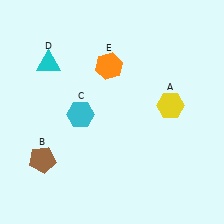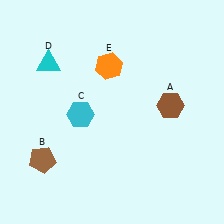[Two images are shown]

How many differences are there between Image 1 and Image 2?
There is 1 difference between the two images.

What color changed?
The hexagon (A) changed from yellow in Image 1 to brown in Image 2.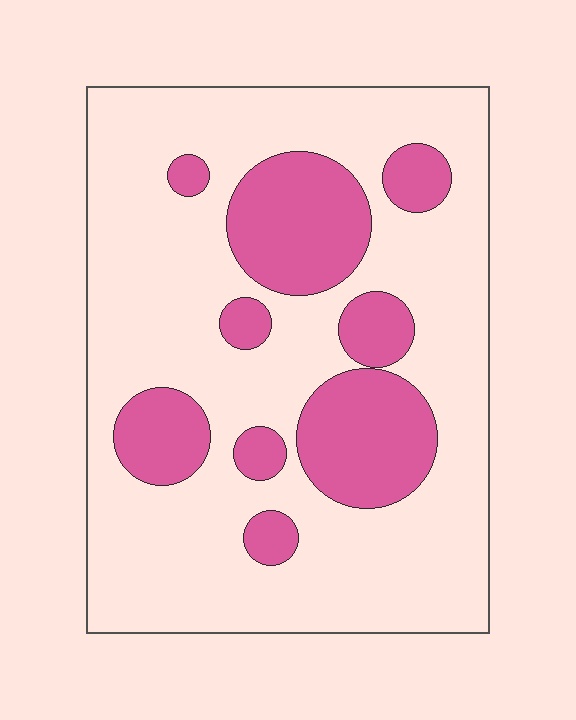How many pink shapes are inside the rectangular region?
9.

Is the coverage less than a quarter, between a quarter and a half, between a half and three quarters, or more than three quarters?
Between a quarter and a half.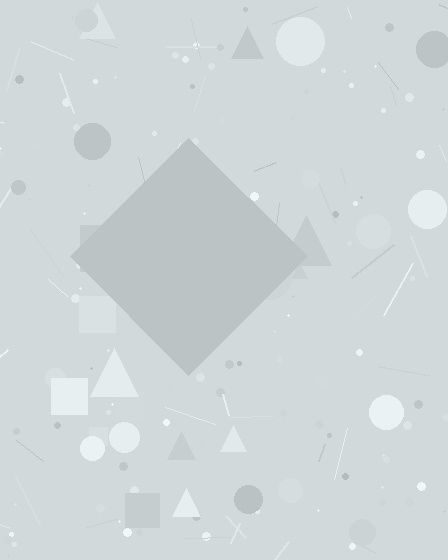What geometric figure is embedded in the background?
A diamond is embedded in the background.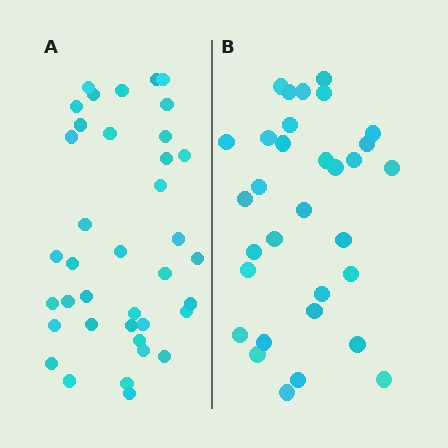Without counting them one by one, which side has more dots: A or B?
Region A (the left region) has more dots.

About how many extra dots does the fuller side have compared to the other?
Region A has about 6 more dots than region B.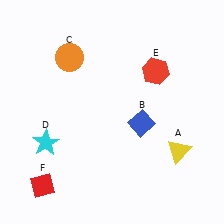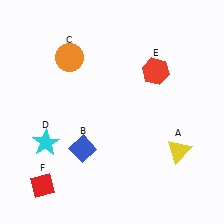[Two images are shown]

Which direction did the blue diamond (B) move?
The blue diamond (B) moved left.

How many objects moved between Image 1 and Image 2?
1 object moved between the two images.